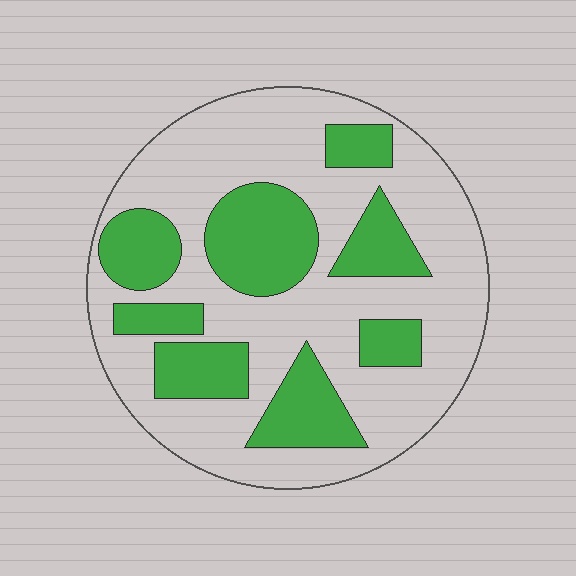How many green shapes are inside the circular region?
8.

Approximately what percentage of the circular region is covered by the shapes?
Approximately 35%.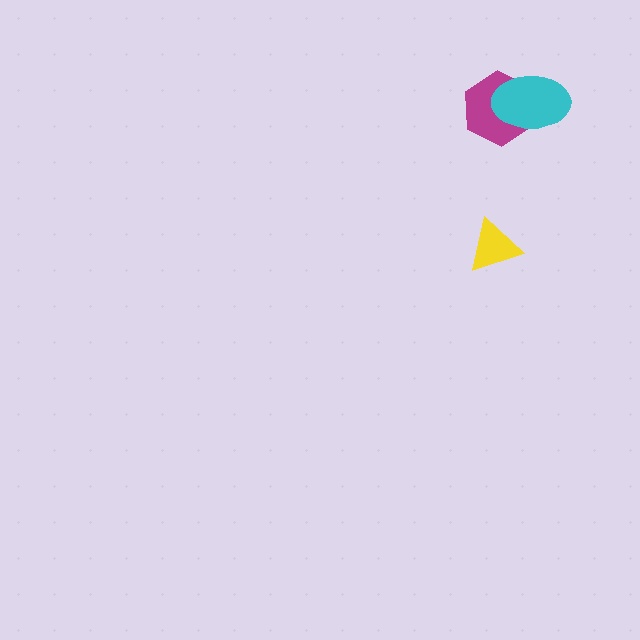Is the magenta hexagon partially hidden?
Yes, it is partially covered by another shape.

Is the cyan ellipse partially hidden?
No, no other shape covers it.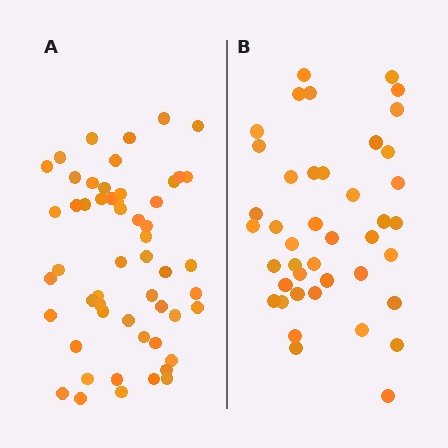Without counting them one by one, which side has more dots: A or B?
Region A (the left region) has more dots.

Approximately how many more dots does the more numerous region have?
Region A has roughly 12 or so more dots than region B.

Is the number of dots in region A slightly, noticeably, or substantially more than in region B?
Region A has noticeably more, but not dramatically so. The ratio is roughly 1.3 to 1.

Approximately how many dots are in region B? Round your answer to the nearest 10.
About 40 dots. (The exact count is 42, which rounds to 40.)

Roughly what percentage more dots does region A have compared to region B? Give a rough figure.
About 30% more.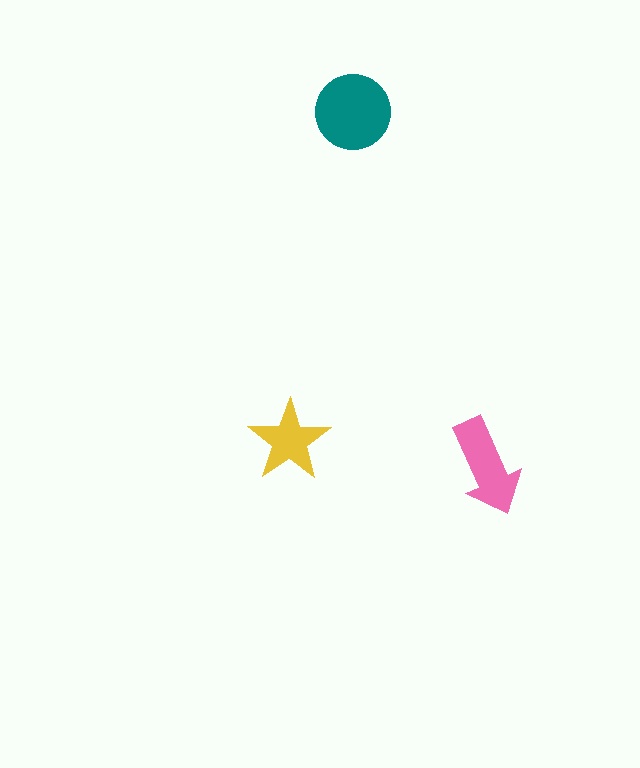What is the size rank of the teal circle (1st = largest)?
1st.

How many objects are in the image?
There are 3 objects in the image.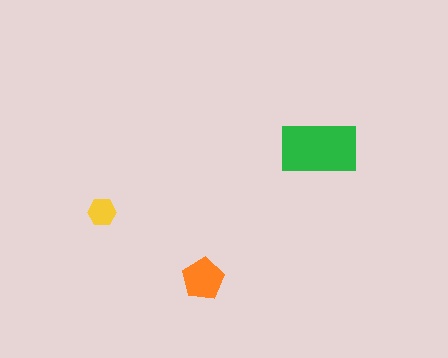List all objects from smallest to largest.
The yellow hexagon, the orange pentagon, the green rectangle.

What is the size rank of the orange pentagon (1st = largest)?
2nd.